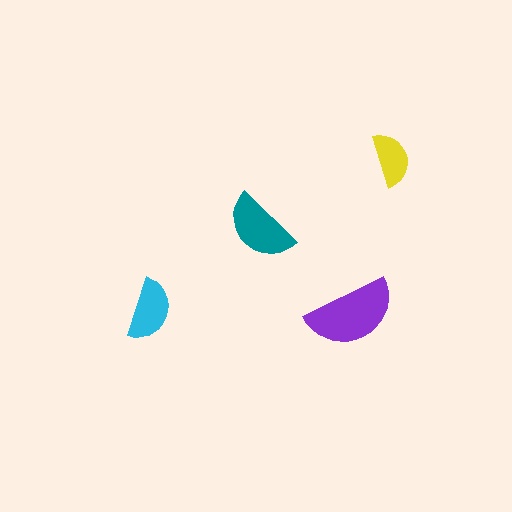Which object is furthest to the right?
The yellow semicircle is rightmost.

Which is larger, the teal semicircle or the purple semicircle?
The purple one.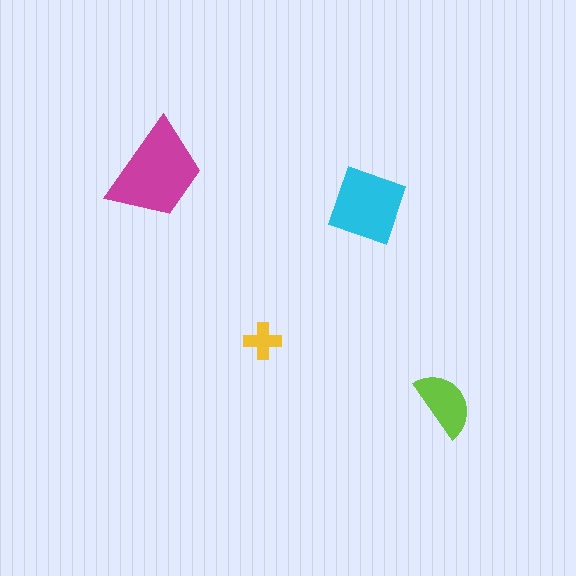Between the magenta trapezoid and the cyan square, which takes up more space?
The magenta trapezoid.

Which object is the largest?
The magenta trapezoid.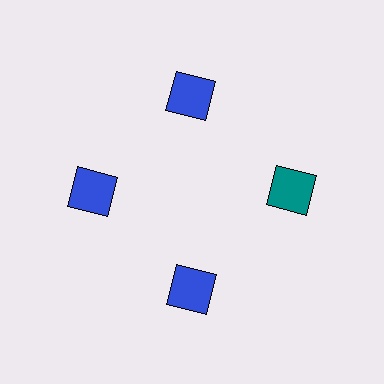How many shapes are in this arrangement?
There are 4 shapes arranged in a ring pattern.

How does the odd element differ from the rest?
It has a different color: teal instead of blue.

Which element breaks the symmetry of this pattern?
The teal square at roughly the 3 o'clock position breaks the symmetry. All other shapes are blue squares.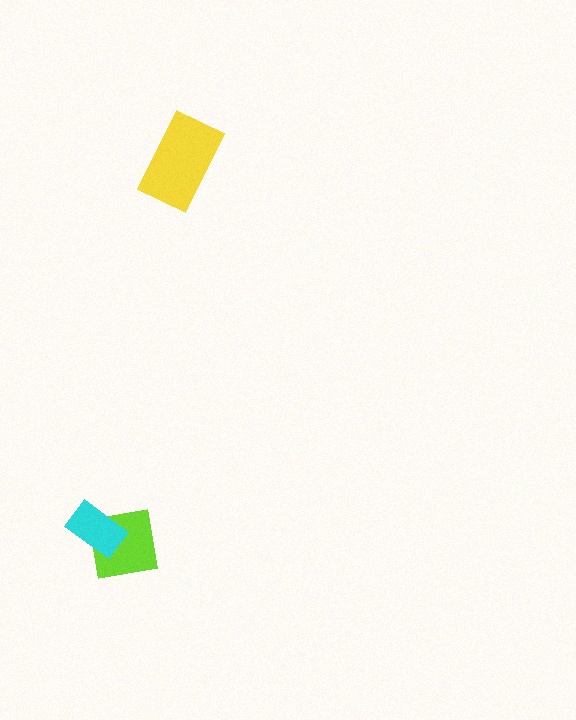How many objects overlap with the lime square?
1 object overlaps with the lime square.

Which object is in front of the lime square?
The cyan rectangle is in front of the lime square.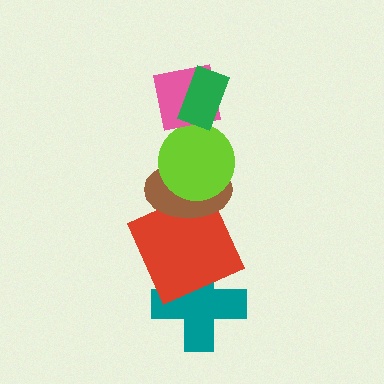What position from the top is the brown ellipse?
The brown ellipse is 4th from the top.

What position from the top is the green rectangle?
The green rectangle is 1st from the top.